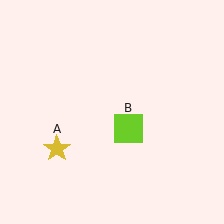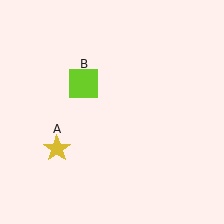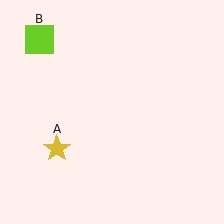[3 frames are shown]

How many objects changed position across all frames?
1 object changed position: lime square (object B).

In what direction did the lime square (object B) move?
The lime square (object B) moved up and to the left.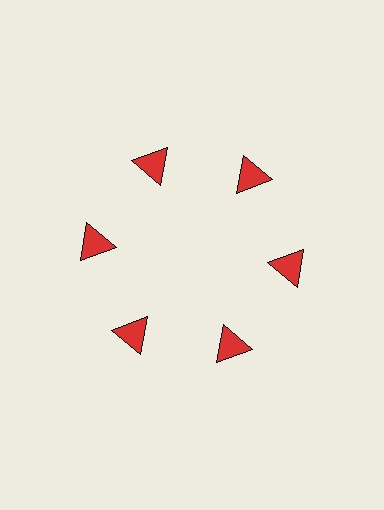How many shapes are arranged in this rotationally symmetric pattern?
There are 6 shapes, arranged in 6 groups of 1.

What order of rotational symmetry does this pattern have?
This pattern has 6-fold rotational symmetry.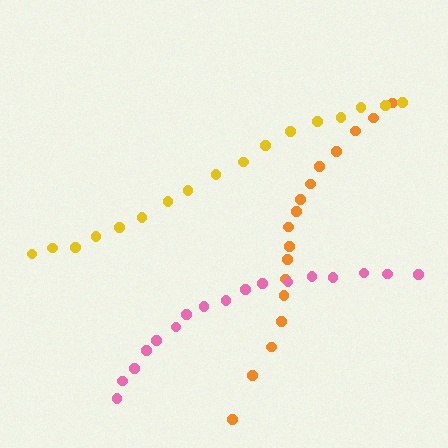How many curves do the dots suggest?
There are 3 distinct paths.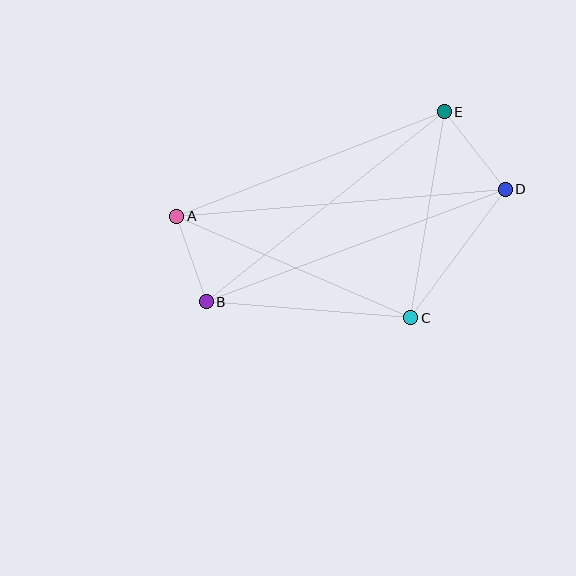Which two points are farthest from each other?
Points A and D are farthest from each other.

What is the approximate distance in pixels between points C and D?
The distance between C and D is approximately 160 pixels.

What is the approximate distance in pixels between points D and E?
The distance between D and E is approximately 99 pixels.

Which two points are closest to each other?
Points A and B are closest to each other.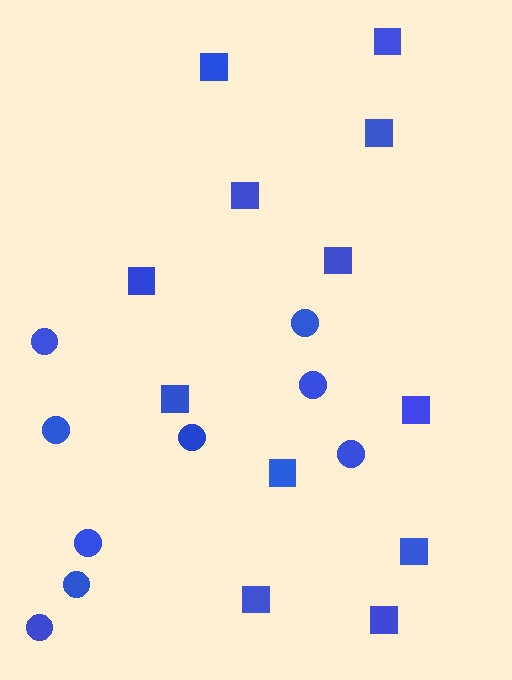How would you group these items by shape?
There are 2 groups: one group of squares (12) and one group of circles (9).